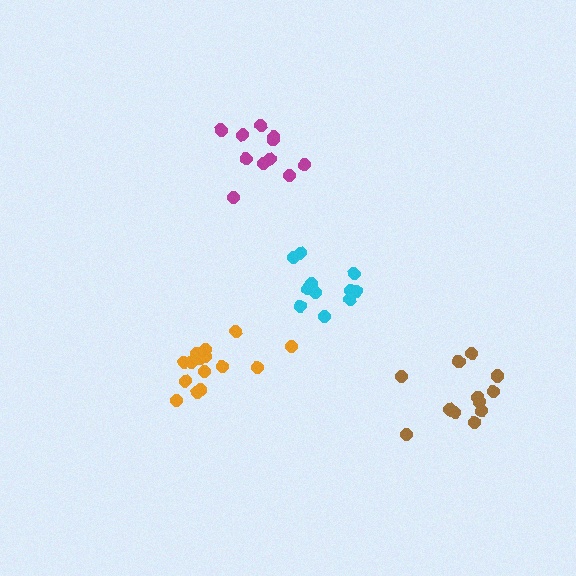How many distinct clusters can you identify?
There are 4 distinct clusters.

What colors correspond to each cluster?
The clusters are colored: brown, cyan, magenta, orange.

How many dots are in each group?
Group 1: 12 dots, Group 2: 11 dots, Group 3: 11 dots, Group 4: 15 dots (49 total).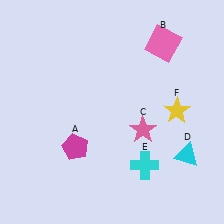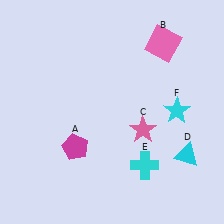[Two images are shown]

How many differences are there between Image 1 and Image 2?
There is 1 difference between the two images.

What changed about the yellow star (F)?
In Image 1, F is yellow. In Image 2, it changed to cyan.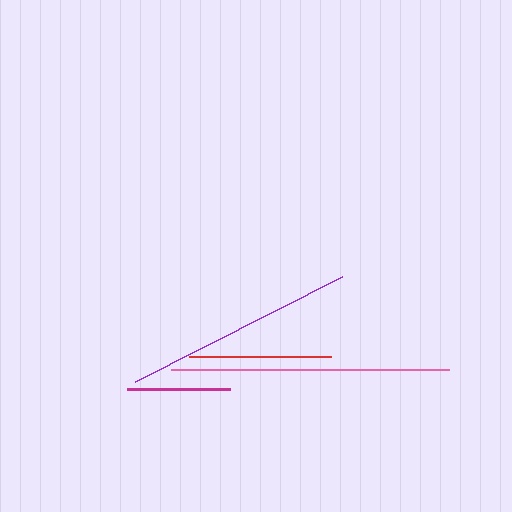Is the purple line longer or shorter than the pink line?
The pink line is longer than the purple line.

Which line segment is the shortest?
The magenta line is the shortest at approximately 102 pixels.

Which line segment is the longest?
The pink line is the longest at approximately 278 pixels.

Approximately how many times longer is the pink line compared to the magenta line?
The pink line is approximately 2.7 times the length of the magenta line.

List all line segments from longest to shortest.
From longest to shortest: pink, purple, red, magenta.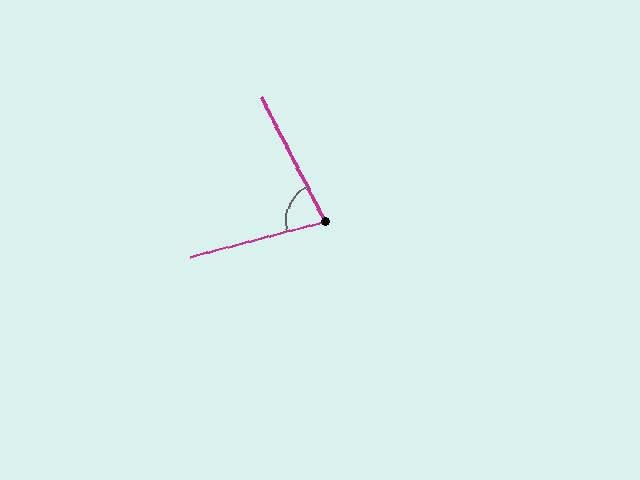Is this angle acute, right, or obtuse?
It is acute.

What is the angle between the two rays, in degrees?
Approximately 77 degrees.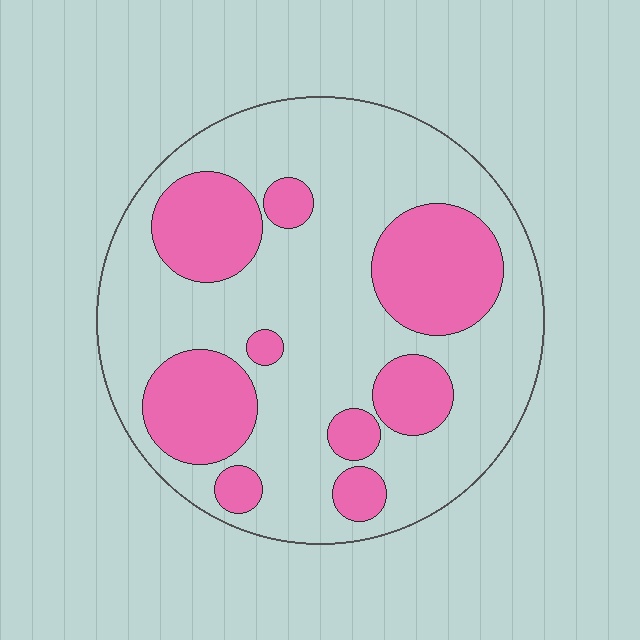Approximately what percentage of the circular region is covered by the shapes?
Approximately 30%.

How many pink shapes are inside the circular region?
9.